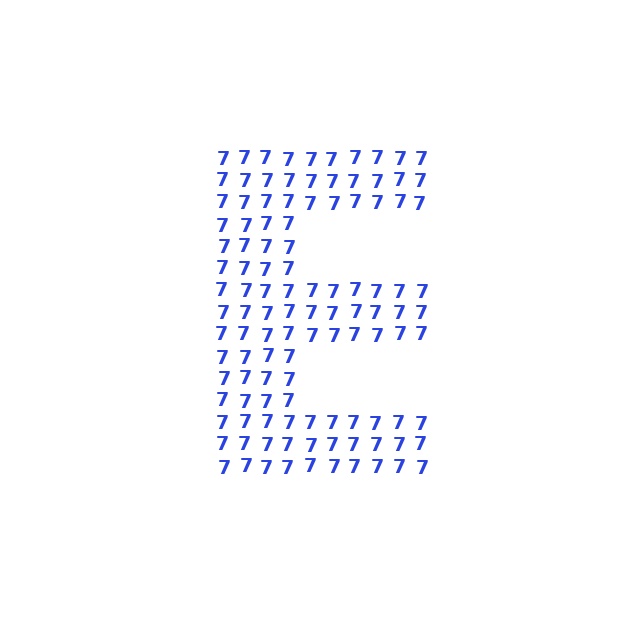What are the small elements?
The small elements are digit 7's.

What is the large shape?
The large shape is the letter E.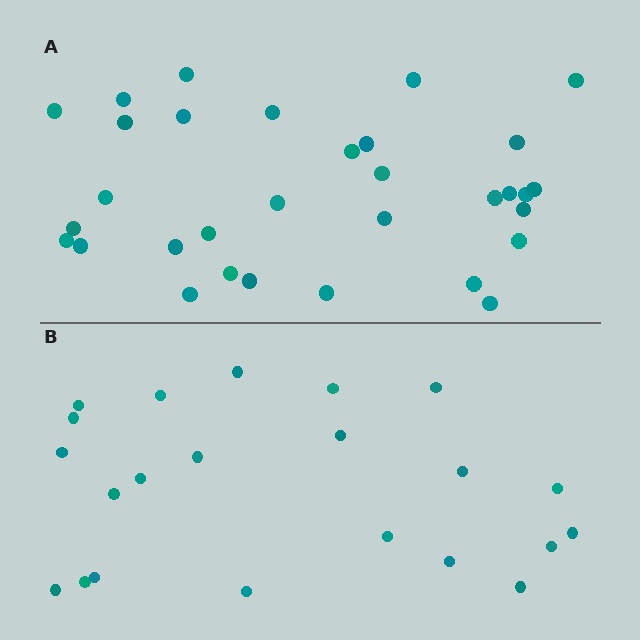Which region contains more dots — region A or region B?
Region A (the top region) has more dots.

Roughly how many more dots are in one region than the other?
Region A has roughly 10 or so more dots than region B.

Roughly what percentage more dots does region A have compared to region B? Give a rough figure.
About 45% more.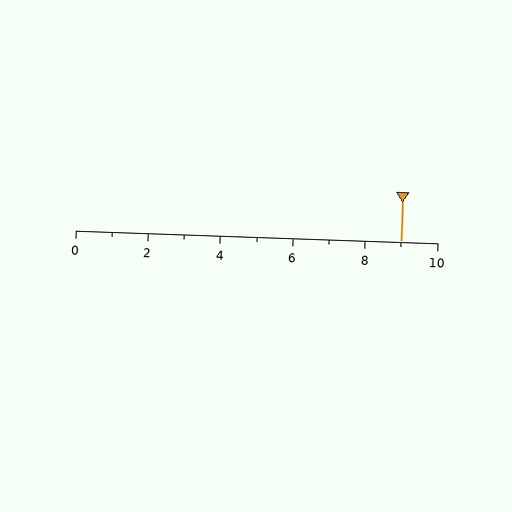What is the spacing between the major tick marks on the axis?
The major ticks are spaced 2 apart.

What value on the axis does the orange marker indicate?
The marker indicates approximately 9.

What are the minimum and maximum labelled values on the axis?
The axis runs from 0 to 10.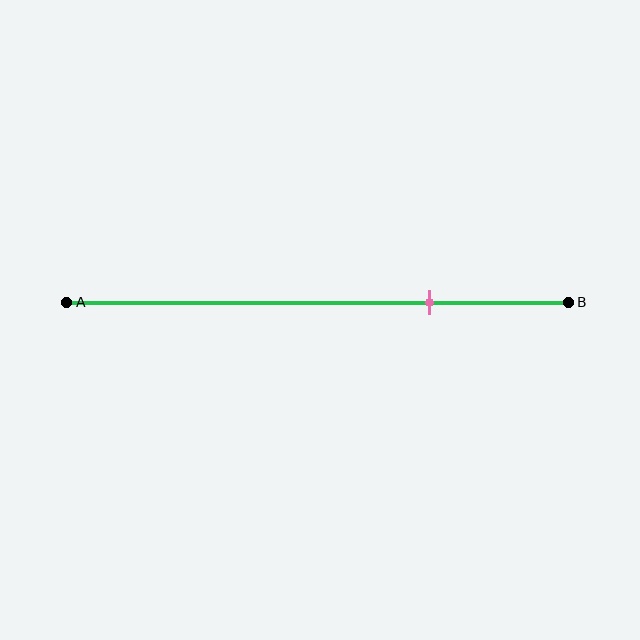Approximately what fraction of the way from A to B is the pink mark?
The pink mark is approximately 70% of the way from A to B.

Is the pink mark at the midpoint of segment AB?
No, the mark is at about 70% from A, not at the 50% midpoint.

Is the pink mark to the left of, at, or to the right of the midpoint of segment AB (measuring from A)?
The pink mark is to the right of the midpoint of segment AB.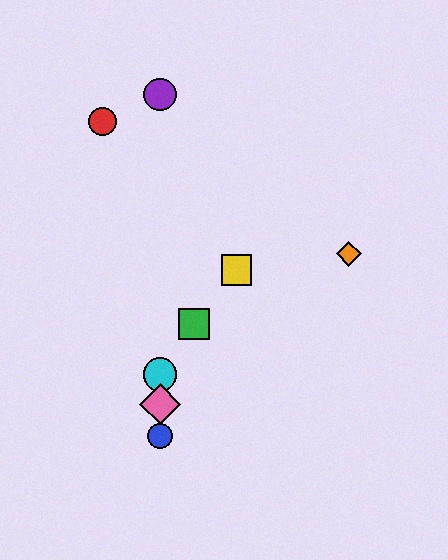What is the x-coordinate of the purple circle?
The purple circle is at x≈160.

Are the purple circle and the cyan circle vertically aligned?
Yes, both are at x≈160.